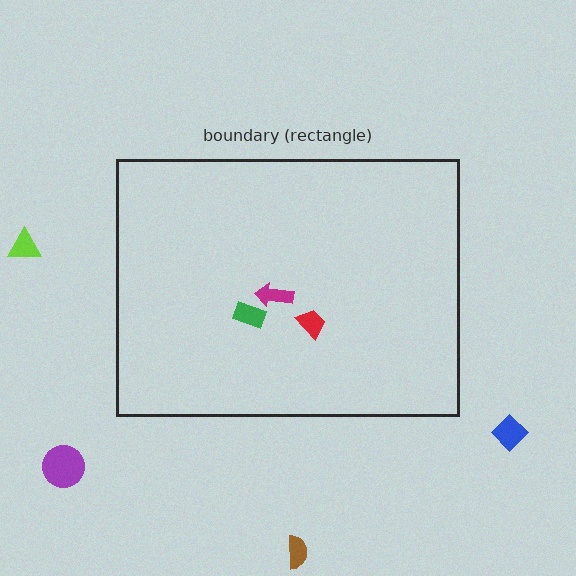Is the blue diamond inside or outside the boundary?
Outside.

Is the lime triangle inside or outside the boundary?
Outside.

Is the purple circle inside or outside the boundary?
Outside.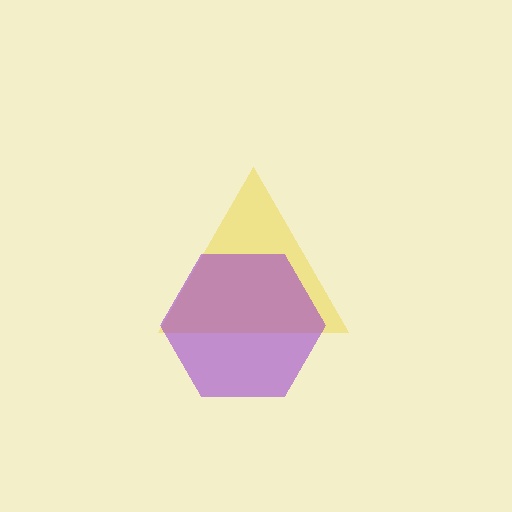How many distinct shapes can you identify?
There are 2 distinct shapes: a yellow triangle, a purple hexagon.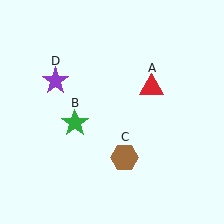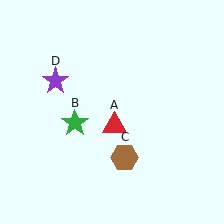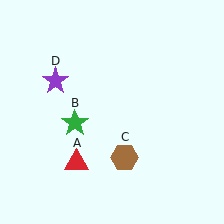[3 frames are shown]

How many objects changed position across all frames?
1 object changed position: red triangle (object A).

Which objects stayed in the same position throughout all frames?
Green star (object B) and brown hexagon (object C) and purple star (object D) remained stationary.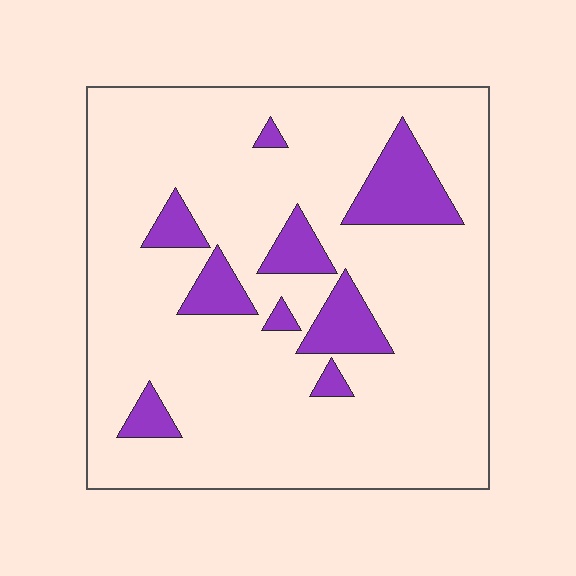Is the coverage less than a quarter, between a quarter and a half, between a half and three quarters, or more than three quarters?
Less than a quarter.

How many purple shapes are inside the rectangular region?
9.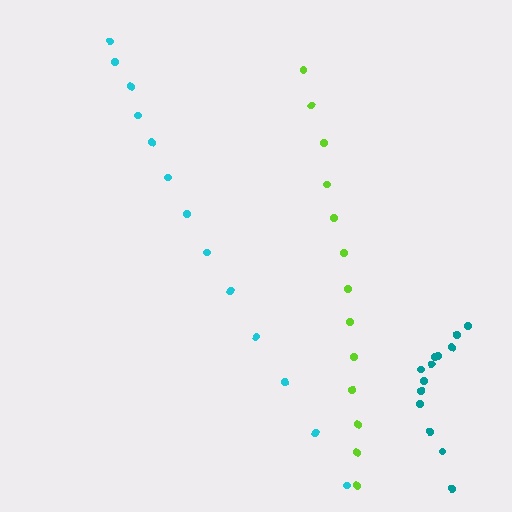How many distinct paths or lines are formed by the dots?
There are 3 distinct paths.